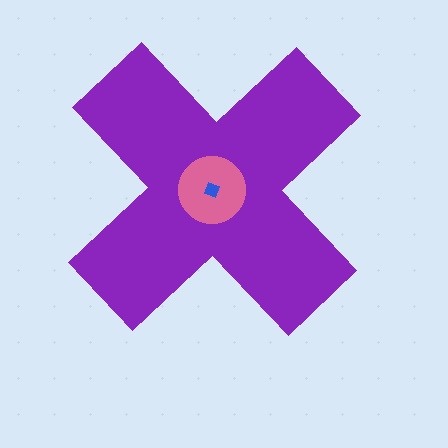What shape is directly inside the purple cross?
The pink circle.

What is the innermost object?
The blue diamond.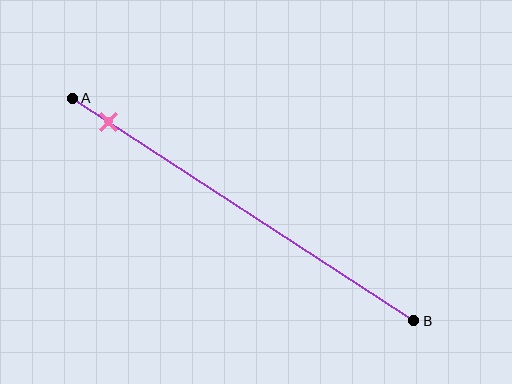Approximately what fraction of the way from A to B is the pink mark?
The pink mark is approximately 10% of the way from A to B.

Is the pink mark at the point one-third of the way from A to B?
No, the mark is at about 10% from A, not at the 33% one-third point.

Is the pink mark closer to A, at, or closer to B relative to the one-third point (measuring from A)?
The pink mark is closer to point A than the one-third point of segment AB.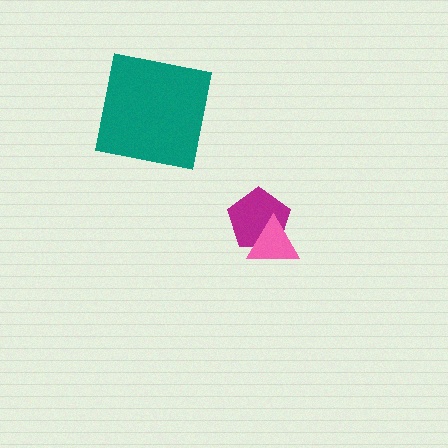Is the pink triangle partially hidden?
No, no other shape covers it.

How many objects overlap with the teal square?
0 objects overlap with the teal square.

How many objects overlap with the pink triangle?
1 object overlaps with the pink triangle.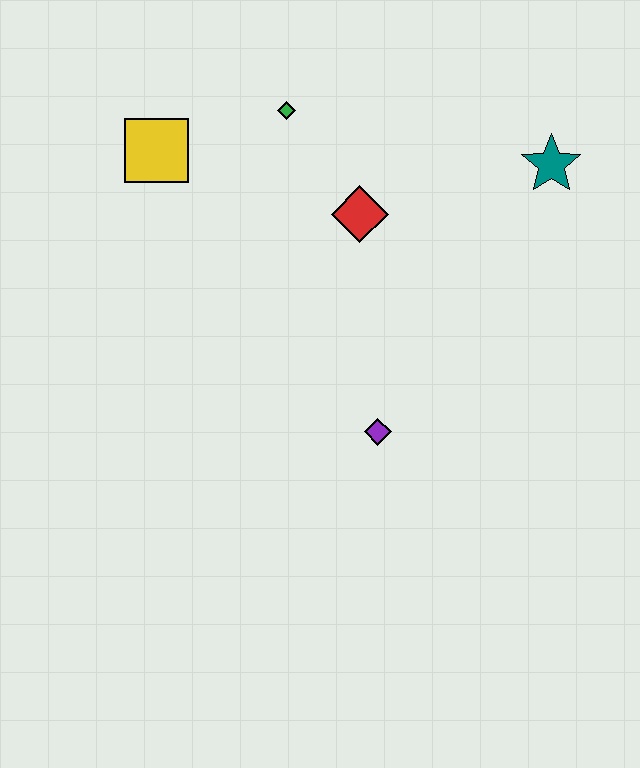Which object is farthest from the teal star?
The yellow square is farthest from the teal star.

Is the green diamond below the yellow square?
No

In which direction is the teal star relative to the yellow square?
The teal star is to the right of the yellow square.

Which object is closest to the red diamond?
The green diamond is closest to the red diamond.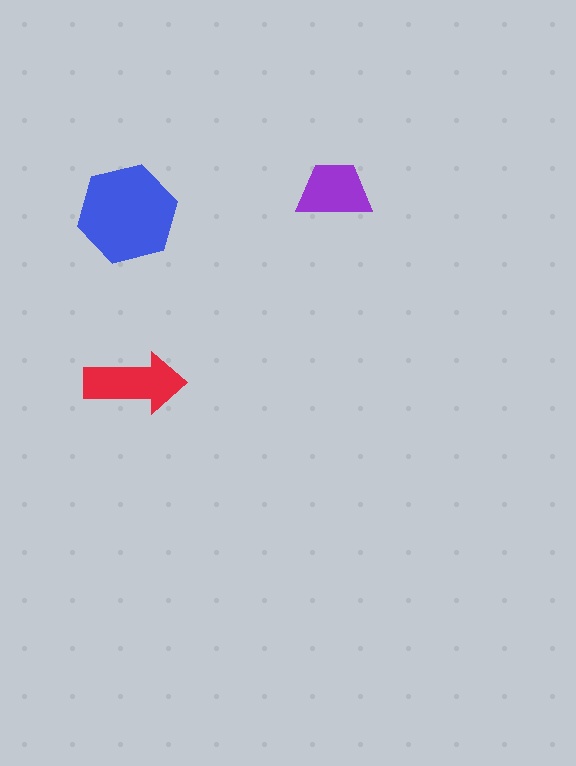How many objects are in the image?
There are 3 objects in the image.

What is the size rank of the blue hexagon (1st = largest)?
1st.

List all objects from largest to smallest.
The blue hexagon, the red arrow, the purple trapezoid.